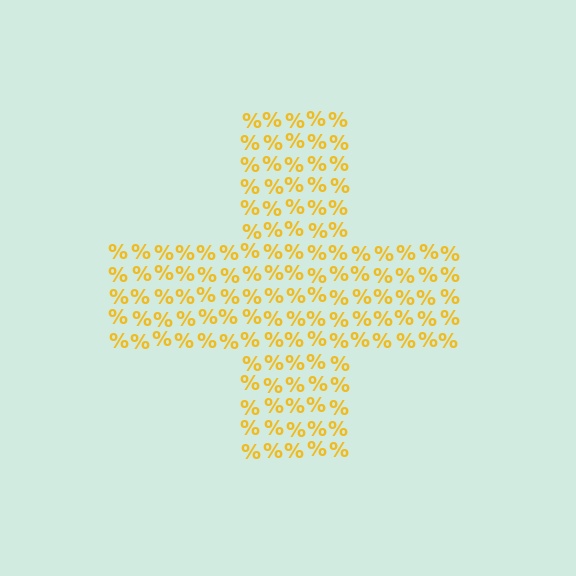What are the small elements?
The small elements are percent signs.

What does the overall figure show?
The overall figure shows a cross.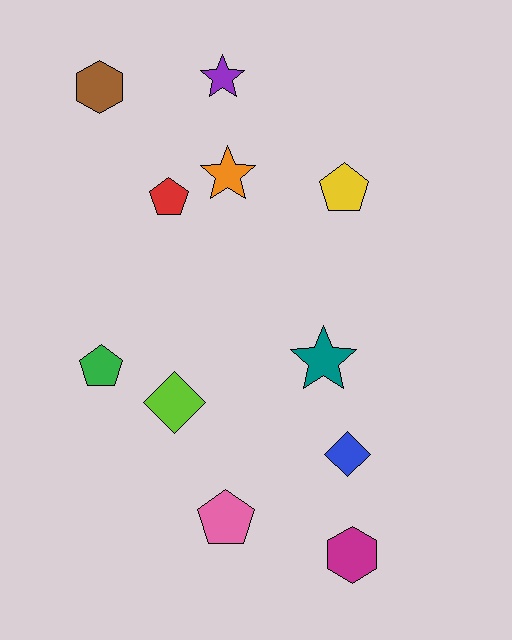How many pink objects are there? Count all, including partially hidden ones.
There is 1 pink object.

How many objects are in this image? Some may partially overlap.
There are 11 objects.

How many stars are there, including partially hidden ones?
There are 3 stars.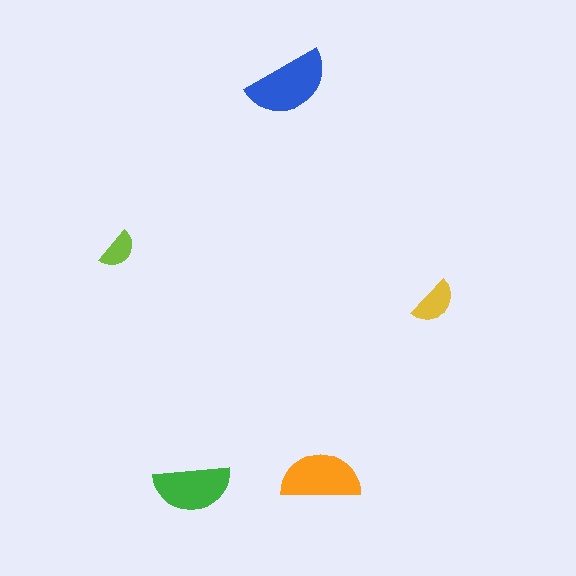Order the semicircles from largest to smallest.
the blue one, the orange one, the green one, the yellow one, the lime one.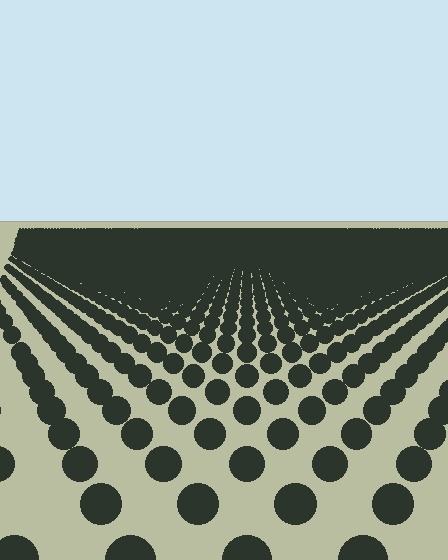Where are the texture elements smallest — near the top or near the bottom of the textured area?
Near the top.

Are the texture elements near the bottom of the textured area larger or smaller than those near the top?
Larger. Near the bottom, elements are closer to the viewer and appear at a bigger on-screen size.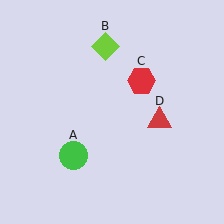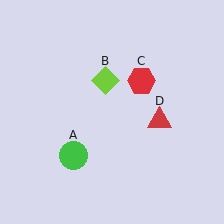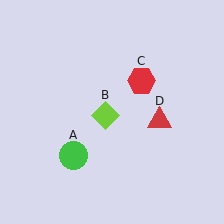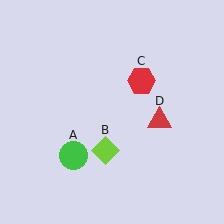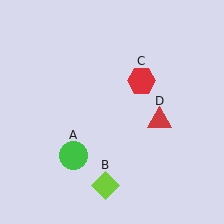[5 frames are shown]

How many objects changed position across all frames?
1 object changed position: lime diamond (object B).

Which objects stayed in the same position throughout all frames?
Green circle (object A) and red hexagon (object C) and red triangle (object D) remained stationary.